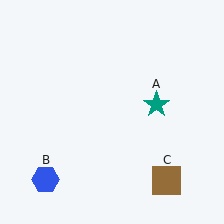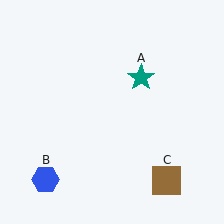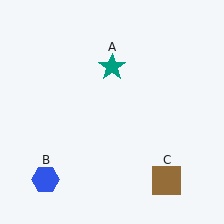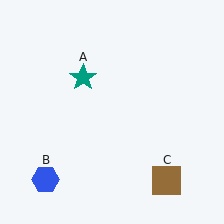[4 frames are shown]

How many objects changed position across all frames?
1 object changed position: teal star (object A).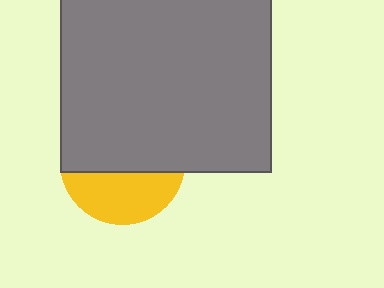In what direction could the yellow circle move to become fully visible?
The yellow circle could move down. That would shift it out from behind the gray square entirely.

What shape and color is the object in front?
The object in front is a gray square.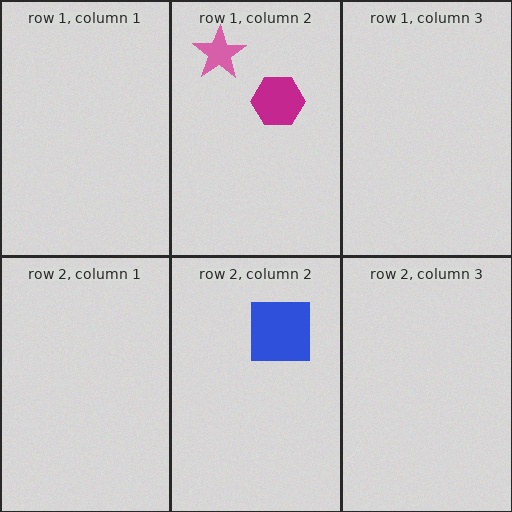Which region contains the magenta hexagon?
The row 1, column 2 region.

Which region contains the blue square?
The row 2, column 2 region.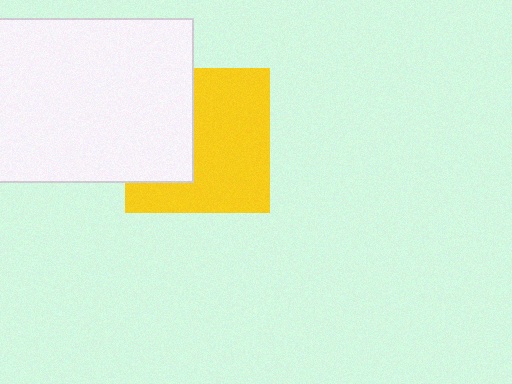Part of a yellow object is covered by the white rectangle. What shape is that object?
It is a square.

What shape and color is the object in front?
The object in front is a white rectangle.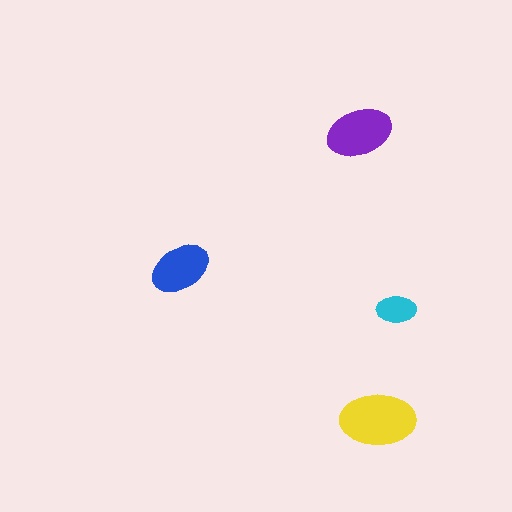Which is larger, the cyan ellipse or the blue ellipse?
The blue one.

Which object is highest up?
The purple ellipse is topmost.